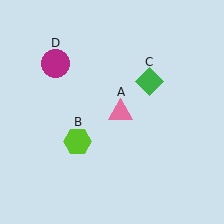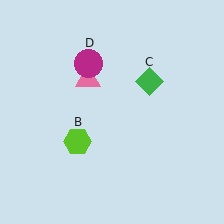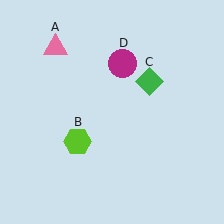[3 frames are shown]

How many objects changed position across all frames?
2 objects changed position: pink triangle (object A), magenta circle (object D).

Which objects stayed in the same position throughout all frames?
Lime hexagon (object B) and green diamond (object C) remained stationary.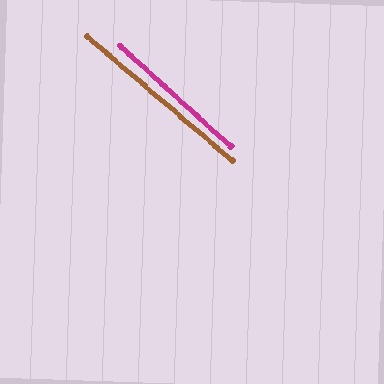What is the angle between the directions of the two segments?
Approximately 2 degrees.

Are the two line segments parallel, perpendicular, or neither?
Parallel — their directions differ by only 1.8°.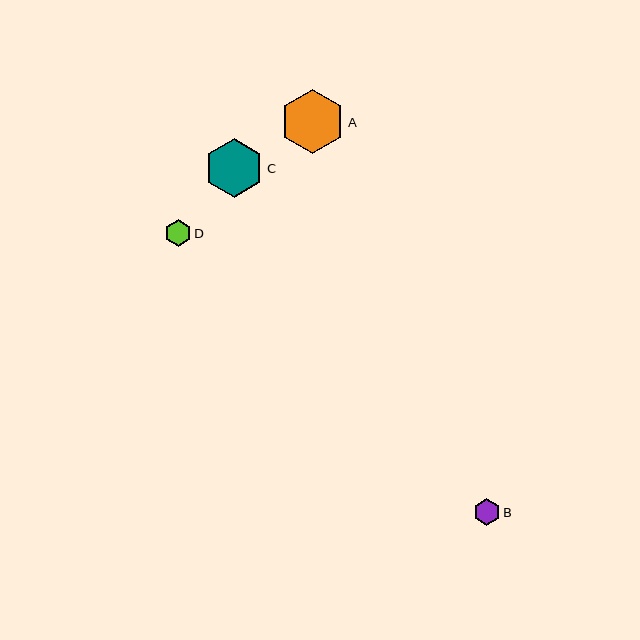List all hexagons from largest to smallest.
From largest to smallest: A, C, B, D.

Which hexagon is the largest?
Hexagon A is the largest with a size of approximately 64 pixels.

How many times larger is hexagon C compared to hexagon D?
Hexagon C is approximately 2.2 times the size of hexagon D.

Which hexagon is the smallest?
Hexagon D is the smallest with a size of approximately 26 pixels.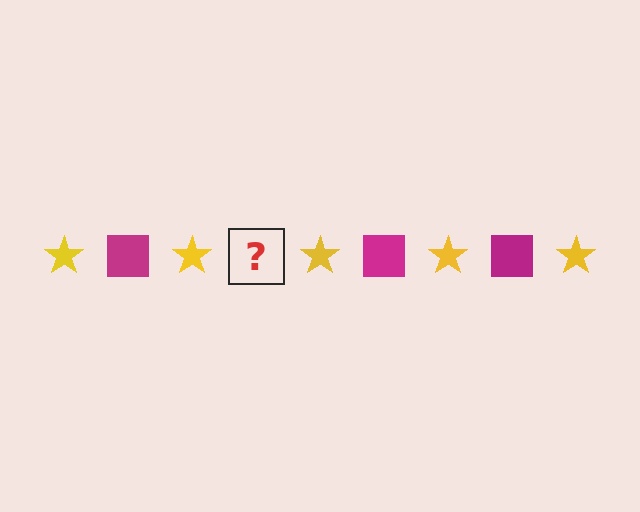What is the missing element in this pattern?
The missing element is a magenta square.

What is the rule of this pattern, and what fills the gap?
The rule is that the pattern alternates between yellow star and magenta square. The gap should be filled with a magenta square.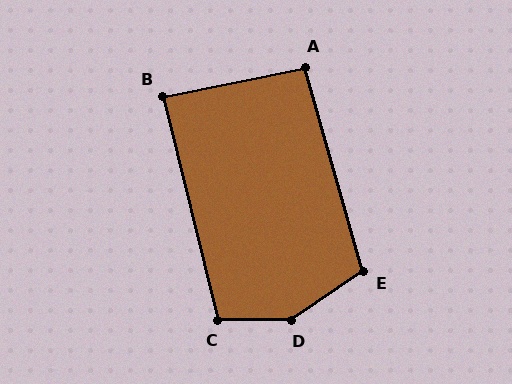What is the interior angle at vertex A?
Approximately 95 degrees (approximately right).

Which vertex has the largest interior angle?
D, at approximately 145 degrees.